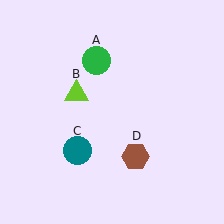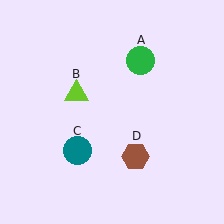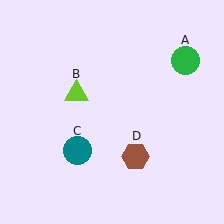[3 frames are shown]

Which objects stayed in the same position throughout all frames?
Lime triangle (object B) and teal circle (object C) and brown hexagon (object D) remained stationary.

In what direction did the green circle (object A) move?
The green circle (object A) moved right.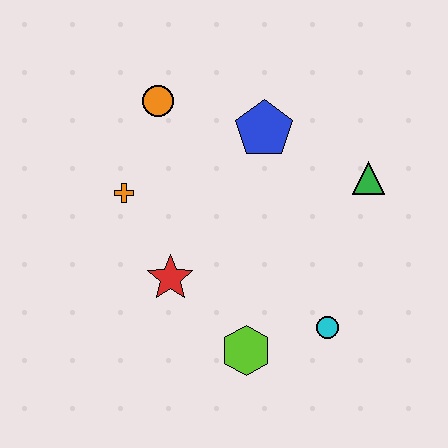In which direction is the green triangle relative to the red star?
The green triangle is to the right of the red star.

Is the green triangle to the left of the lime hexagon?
No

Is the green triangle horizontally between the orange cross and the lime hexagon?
No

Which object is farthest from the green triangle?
The orange cross is farthest from the green triangle.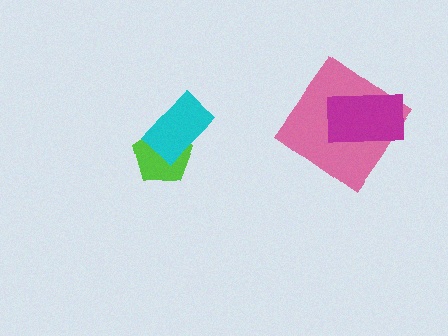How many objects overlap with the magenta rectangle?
1 object overlaps with the magenta rectangle.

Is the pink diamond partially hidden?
Yes, it is partially covered by another shape.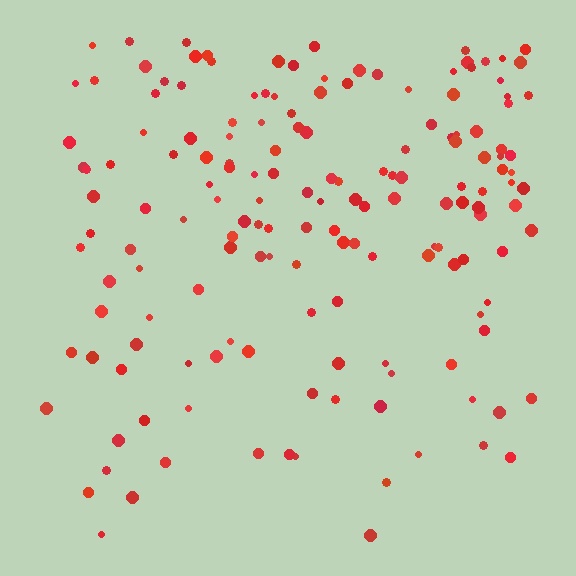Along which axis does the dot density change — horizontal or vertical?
Vertical.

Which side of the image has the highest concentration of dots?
The top.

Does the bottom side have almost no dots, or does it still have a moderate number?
Still a moderate number, just noticeably fewer than the top.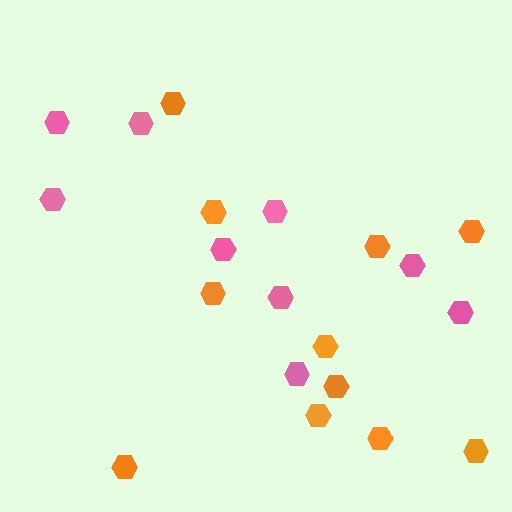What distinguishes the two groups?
There are 2 groups: one group of orange hexagons (11) and one group of pink hexagons (9).